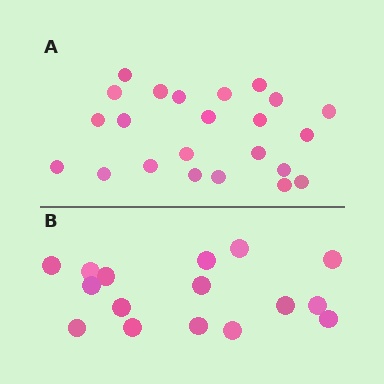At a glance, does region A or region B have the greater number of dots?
Region A (the top region) has more dots.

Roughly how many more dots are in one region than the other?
Region A has roughly 8 or so more dots than region B.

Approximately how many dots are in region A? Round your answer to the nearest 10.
About 20 dots. (The exact count is 23, which rounds to 20.)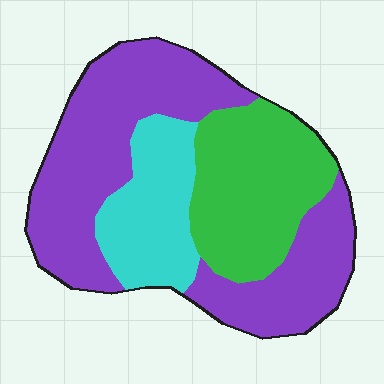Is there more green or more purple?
Purple.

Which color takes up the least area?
Cyan, at roughly 20%.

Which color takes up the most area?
Purple, at roughly 55%.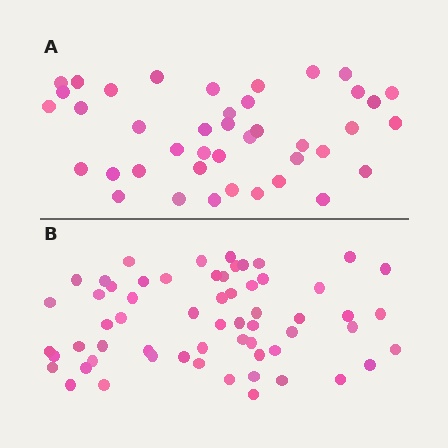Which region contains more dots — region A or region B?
Region B (the bottom region) has more dots.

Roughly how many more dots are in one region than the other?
Region B has approximately 20 more dots than region A.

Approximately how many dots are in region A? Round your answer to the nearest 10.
About 40 dots. (The exact count is 41, which rounds to 40.)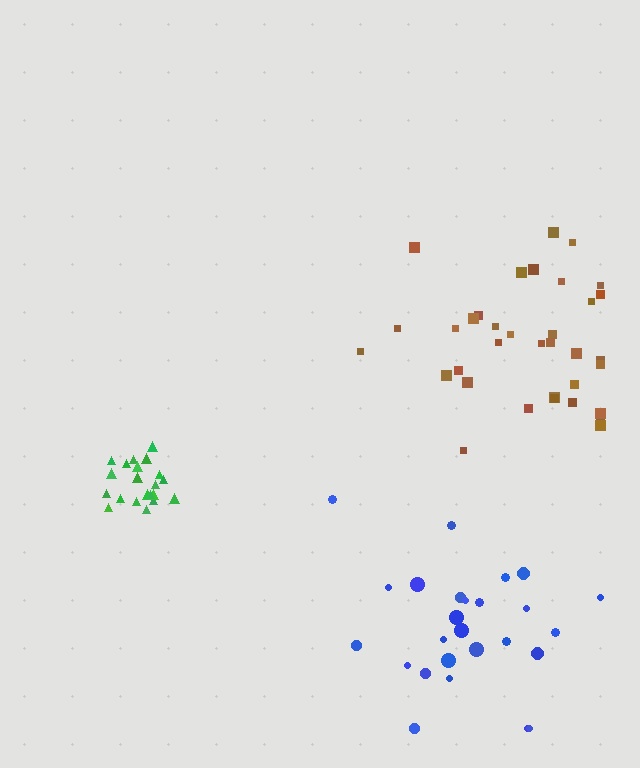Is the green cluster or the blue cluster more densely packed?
Green.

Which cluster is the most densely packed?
Green.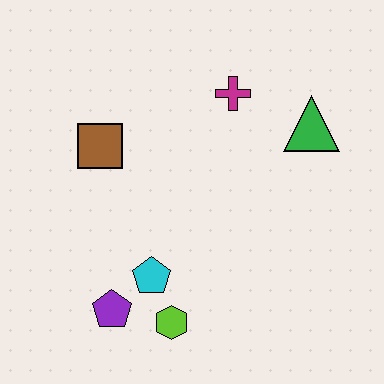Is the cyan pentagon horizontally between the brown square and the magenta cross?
Yes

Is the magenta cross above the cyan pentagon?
Yes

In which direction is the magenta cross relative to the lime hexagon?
The magenta cross is above the lime hexagon.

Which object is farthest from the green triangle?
The purple pentagon is farthest from the green triangle.